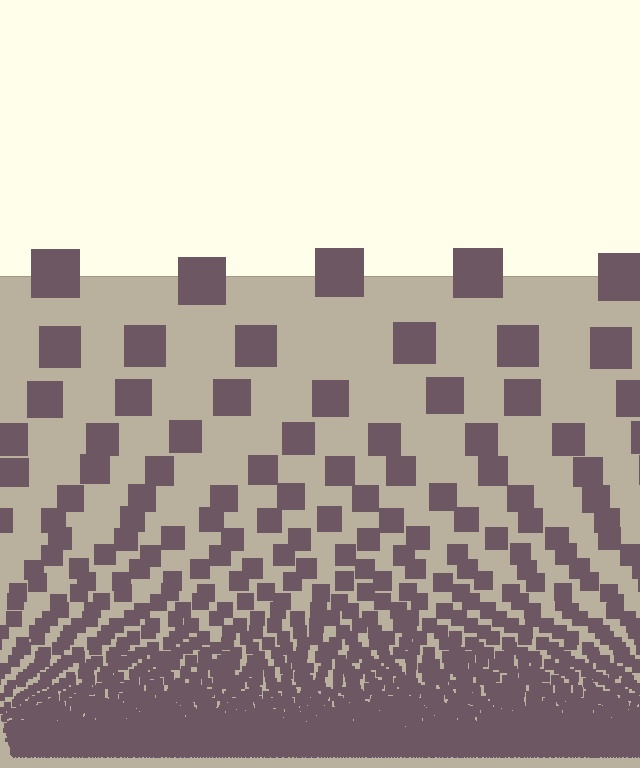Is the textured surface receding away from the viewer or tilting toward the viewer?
The surface appears to tilt toward the viewer. Texture elements get larger and sparser toward the top.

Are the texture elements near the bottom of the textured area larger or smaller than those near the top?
Smaller. The gradient is inverted — elements near the bottom are smaller and denser.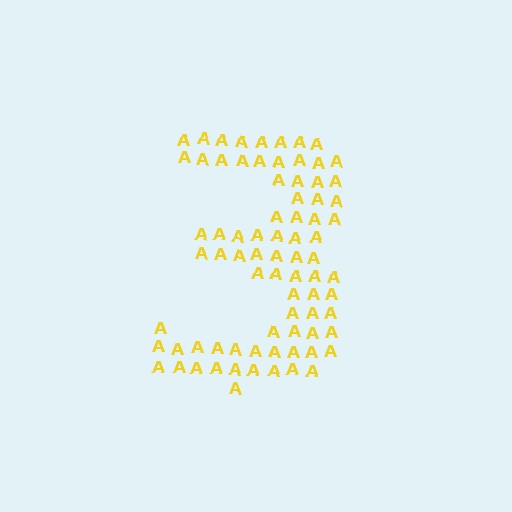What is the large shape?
The large shape is the digit 3.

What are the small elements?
The small elements are letter A's.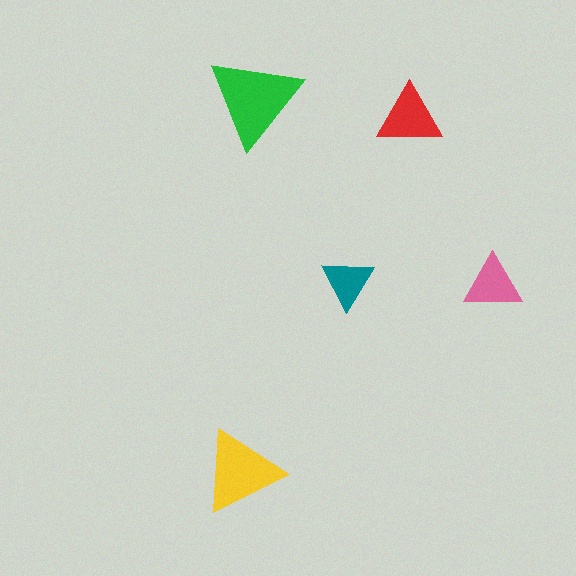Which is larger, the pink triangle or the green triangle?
The green one.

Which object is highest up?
The green triangle is topmost.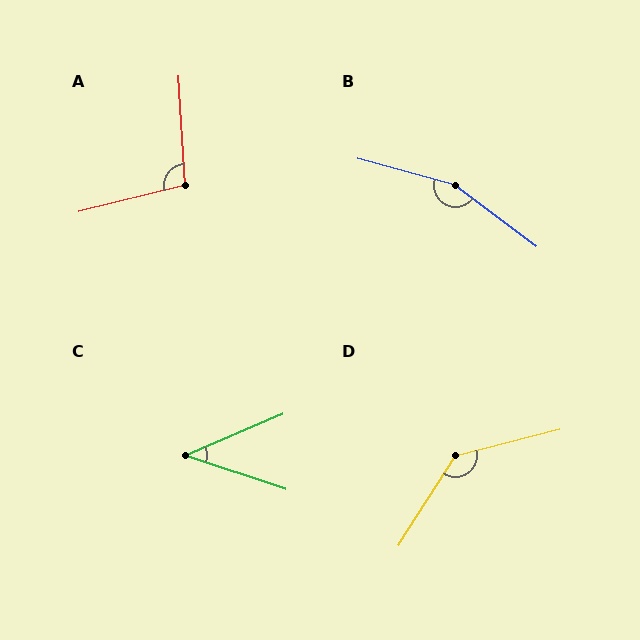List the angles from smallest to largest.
C (41°), A (101°), D (137°), B (158°).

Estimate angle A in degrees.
Approximately 101 degrees.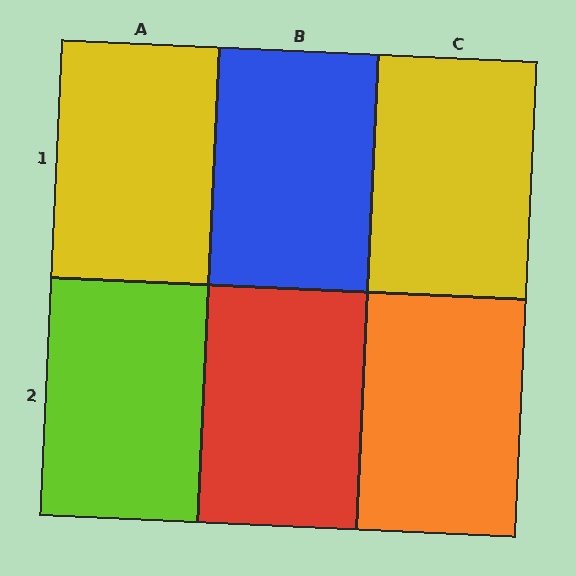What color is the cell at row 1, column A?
Yellow.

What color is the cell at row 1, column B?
Blue.